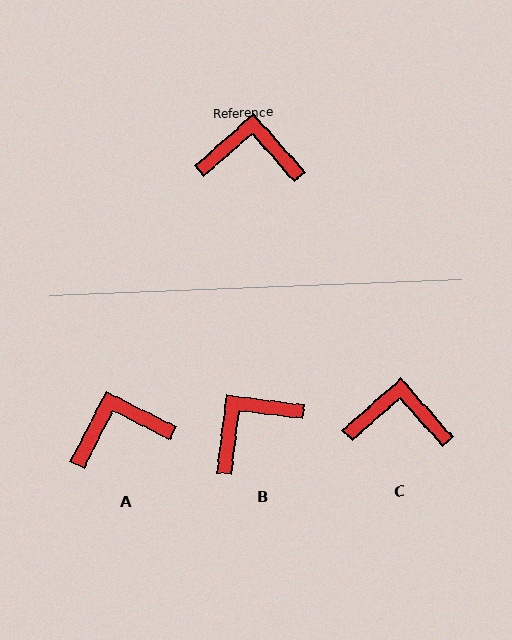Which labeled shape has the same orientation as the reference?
C.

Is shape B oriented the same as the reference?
No, it is off by about 42 degrees.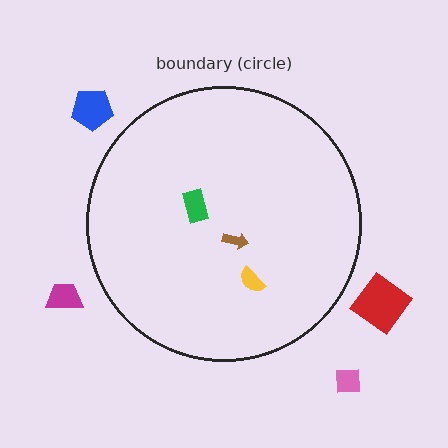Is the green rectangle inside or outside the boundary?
Inside.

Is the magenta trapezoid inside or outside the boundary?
Outside.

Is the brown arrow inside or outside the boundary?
Inside.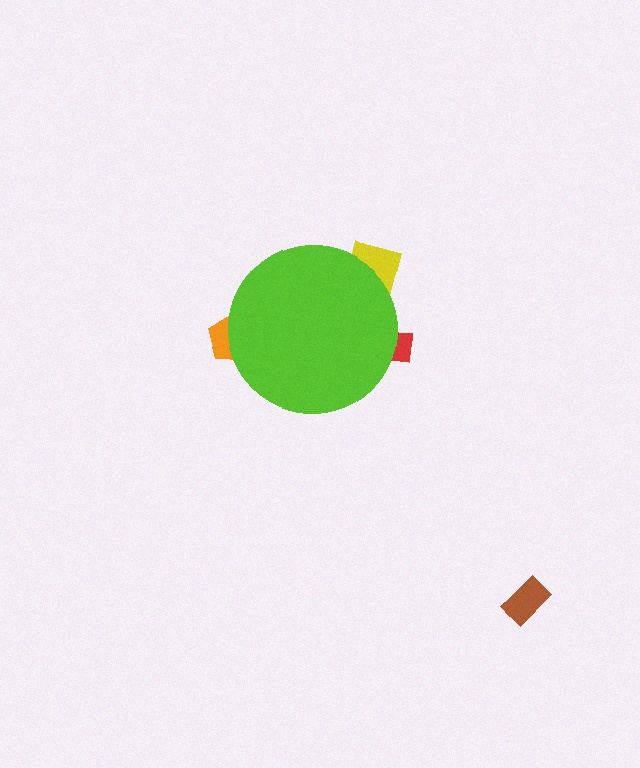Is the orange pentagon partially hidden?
Yes, the orange pentagon is partially hidden behind the lime circle.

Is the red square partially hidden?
Yes, the red square is partially hidden behind the lime circle.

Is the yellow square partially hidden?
Yes, the yellow square is partially hidden behind the lime circle.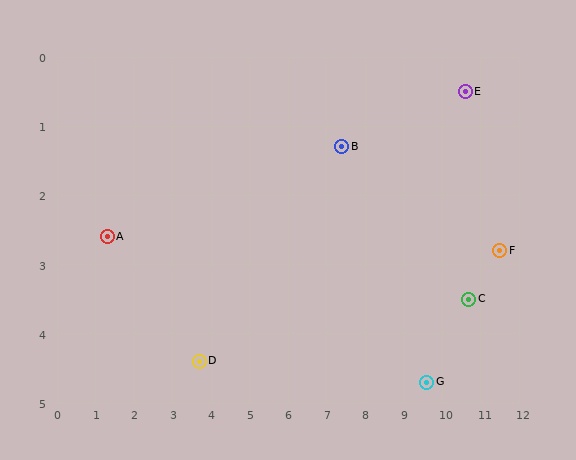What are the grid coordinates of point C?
Point C is at approximately (10.7, 3.5).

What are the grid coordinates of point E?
Point E is at approximately (10.6, 0.5).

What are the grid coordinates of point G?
Point G is at approximately (9.6, 4.7).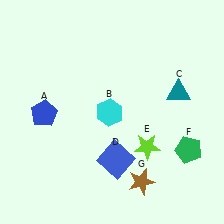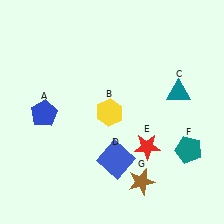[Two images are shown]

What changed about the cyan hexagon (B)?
In Image 1, B is cyan. In Image 2, it changed to yellow.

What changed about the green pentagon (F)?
In Image 1, F is green. In Image 2, it changed to teal.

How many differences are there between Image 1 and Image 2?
There are 3 differences between the two images.